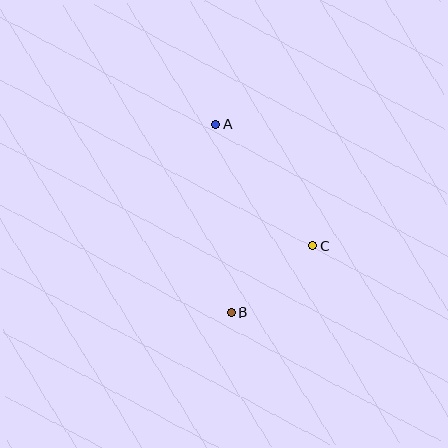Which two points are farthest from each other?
Points A and B are farthest from each other.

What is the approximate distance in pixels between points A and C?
The distance between A and C is approximately 155 pixels.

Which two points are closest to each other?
Points B and C are closest to each other.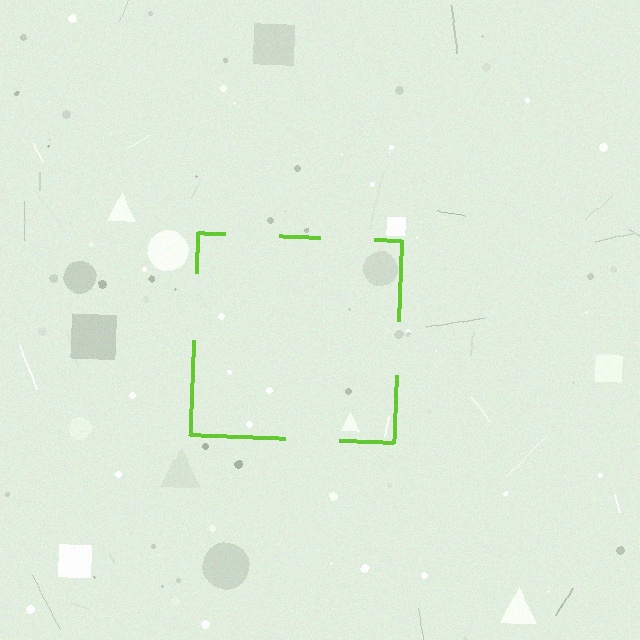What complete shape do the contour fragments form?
The contour fragments form a square.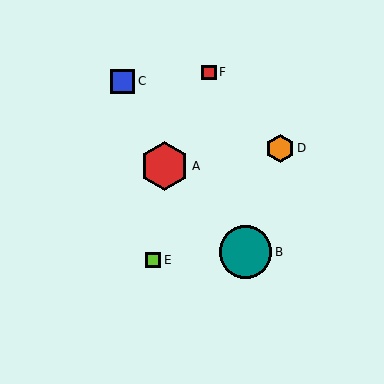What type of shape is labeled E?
Shape E is a lime square.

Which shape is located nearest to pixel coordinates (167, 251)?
The lime square (labeled E) at (153, 260) is nearest to that location.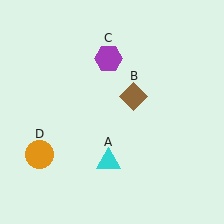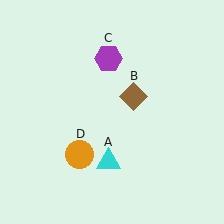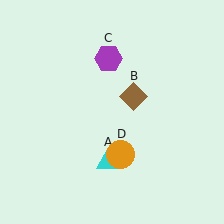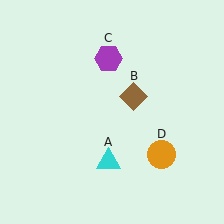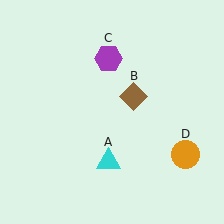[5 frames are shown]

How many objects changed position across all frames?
1 object changed position: orange circle (object D).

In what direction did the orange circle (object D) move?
The orange circle (object D) moved right.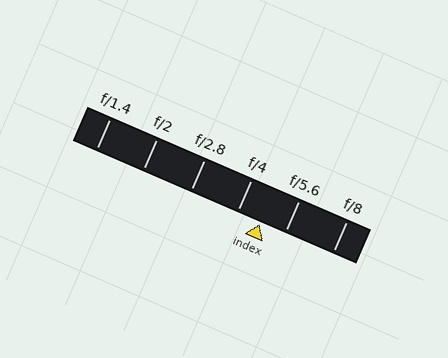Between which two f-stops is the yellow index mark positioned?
The index mark is between f/4 and f/5.6.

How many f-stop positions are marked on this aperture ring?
There are 6 f-stop positions marked.